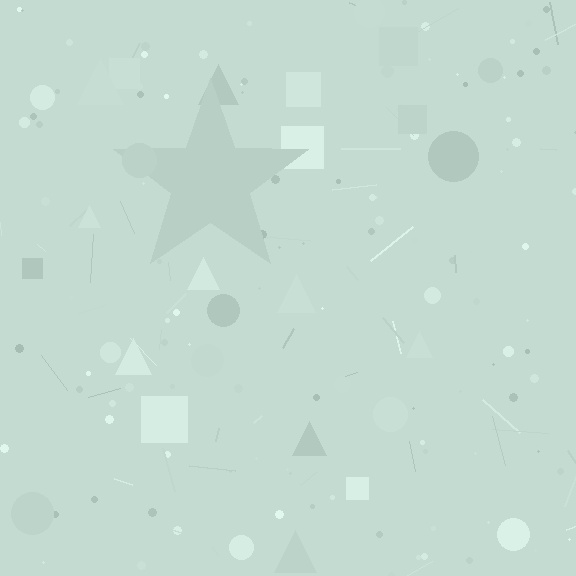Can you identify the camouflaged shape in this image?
The camouflaged shape is a star.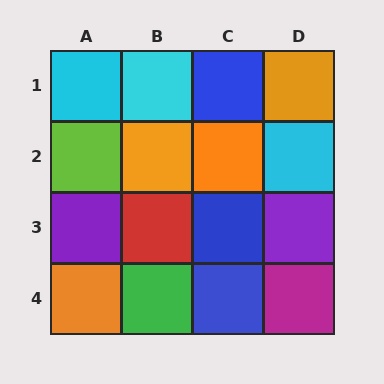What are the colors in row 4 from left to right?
Orange, green, blue, magenta.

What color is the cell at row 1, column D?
Orange.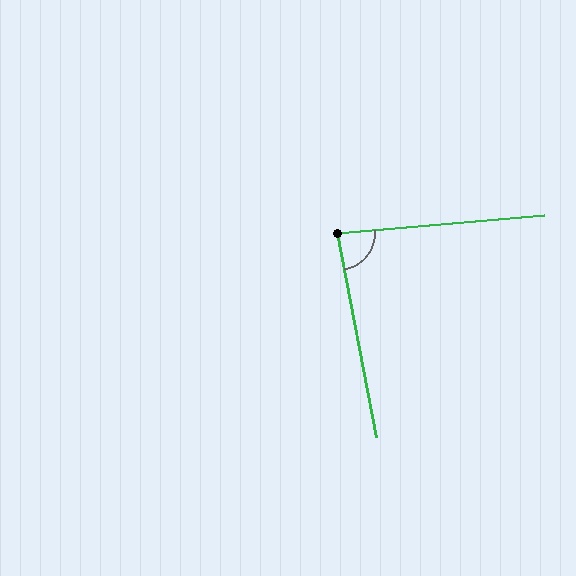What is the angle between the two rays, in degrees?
Approximately 84 degrees.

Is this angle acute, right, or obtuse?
It is acute.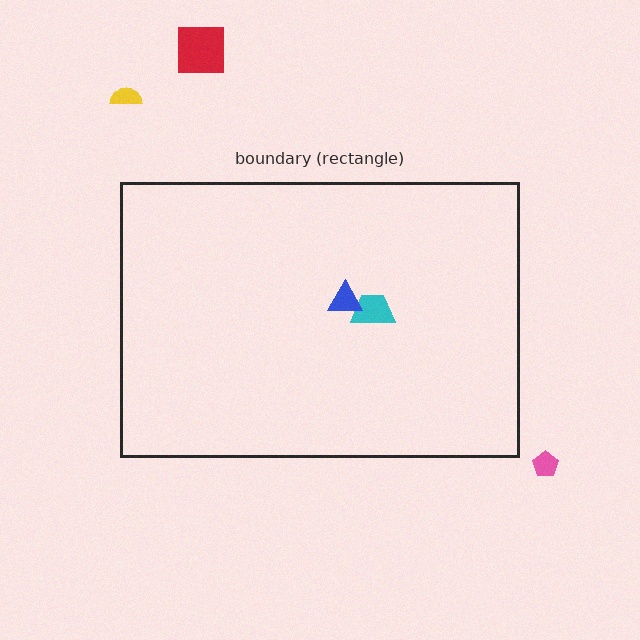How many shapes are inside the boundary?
2 inside, 3 outside.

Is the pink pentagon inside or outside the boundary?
Outside.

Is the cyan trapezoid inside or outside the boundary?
Inside.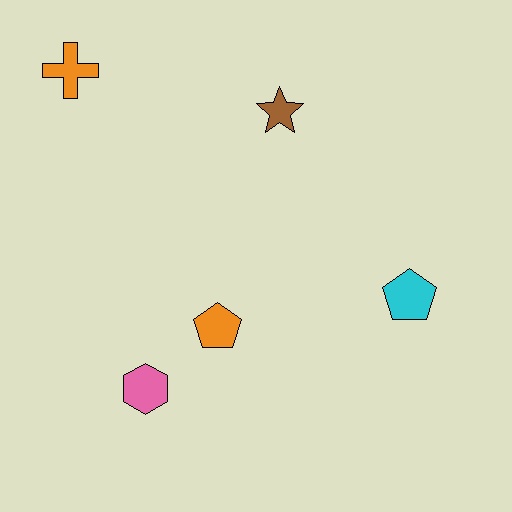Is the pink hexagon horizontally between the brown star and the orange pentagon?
No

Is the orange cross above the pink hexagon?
Yes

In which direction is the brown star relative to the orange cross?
The brown star is to the right of the orange cross.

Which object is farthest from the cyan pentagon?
The orange cross is farthest from the cyan pentagon.